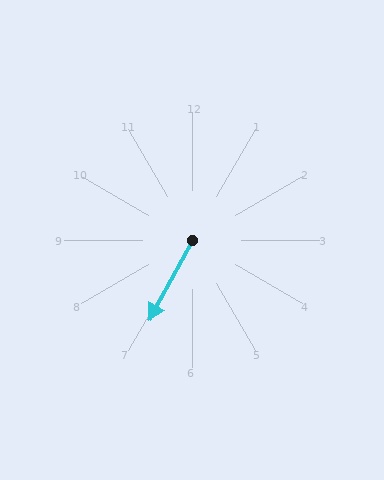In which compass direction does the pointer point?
Southwest.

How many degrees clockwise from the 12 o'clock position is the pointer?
Approximately 208 degrees.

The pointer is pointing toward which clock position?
Roughly 7 o'clock.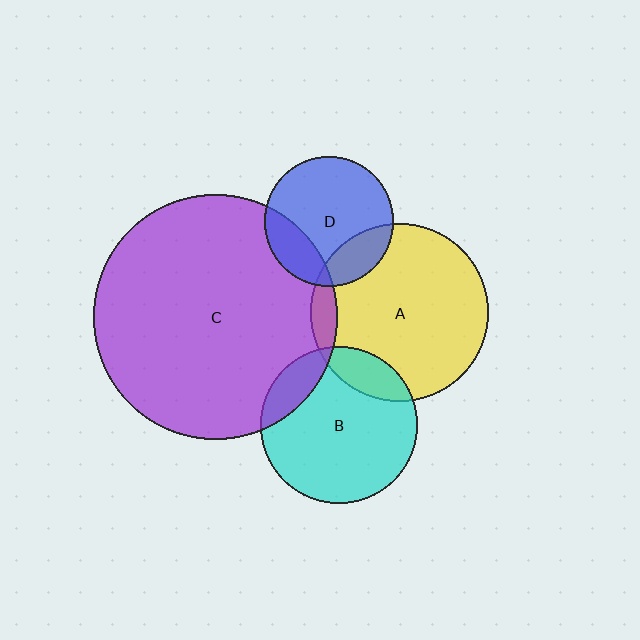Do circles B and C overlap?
Yes.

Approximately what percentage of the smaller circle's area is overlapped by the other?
Approximately 15%.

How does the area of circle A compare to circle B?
Approximately 1.3 times.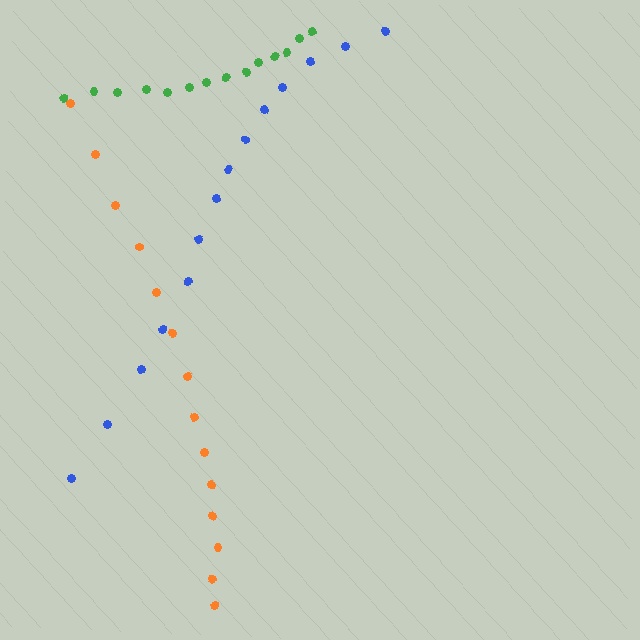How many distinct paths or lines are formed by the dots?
There are 3 distinct paths.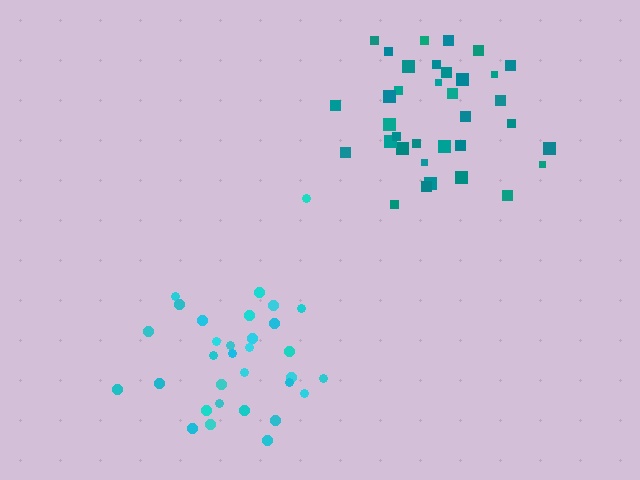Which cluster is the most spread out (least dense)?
Cyan.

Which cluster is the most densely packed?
Teal.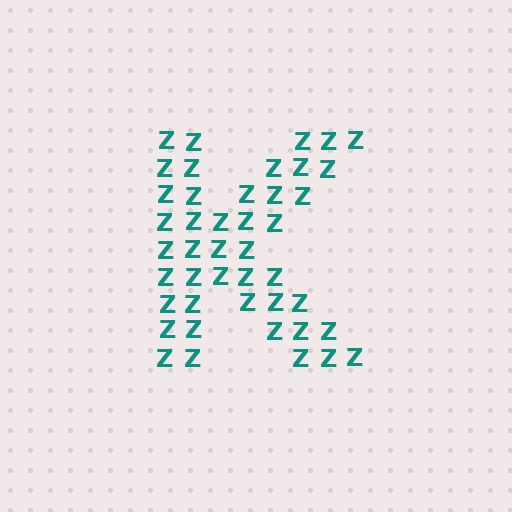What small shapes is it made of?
It is made of small letter Z's.